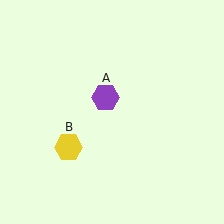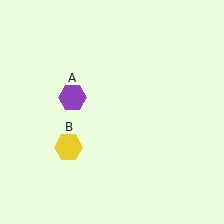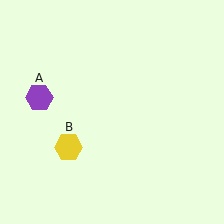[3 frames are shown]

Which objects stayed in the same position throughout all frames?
Yellow hexagon (object B) remained stationary.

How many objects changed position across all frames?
1 object changed position: purple hexagon (object A).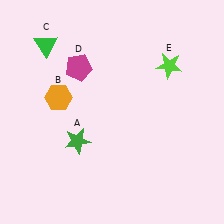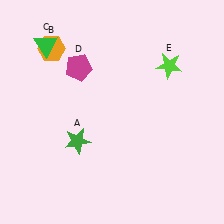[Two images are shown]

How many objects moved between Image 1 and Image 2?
1 object moved between the two images.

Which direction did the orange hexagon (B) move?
The orange hexagon (B) moved up.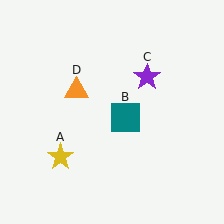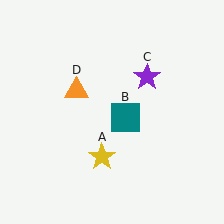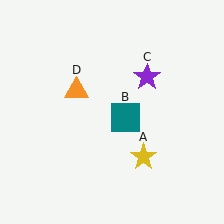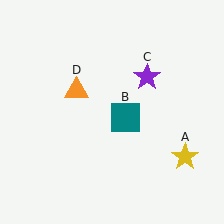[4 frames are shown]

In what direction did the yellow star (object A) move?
The yellow star (object A) moved right.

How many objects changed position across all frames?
1 object changed position: yellow star (object A).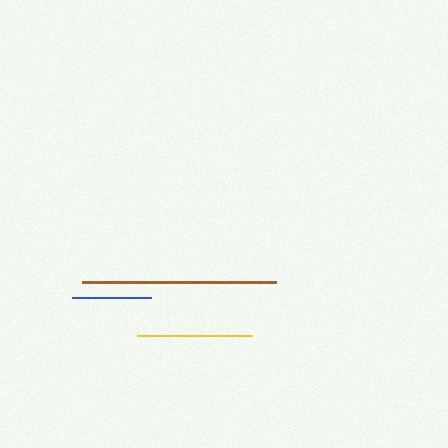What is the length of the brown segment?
The brown segment is approximately 194 pixels long.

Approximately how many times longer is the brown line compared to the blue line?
The brown line is approximately 2.4 times the length of the blue line.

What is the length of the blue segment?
The blue segment is approximately 79 pixels long.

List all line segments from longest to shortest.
From longest to shortest: brown, yellow, blue.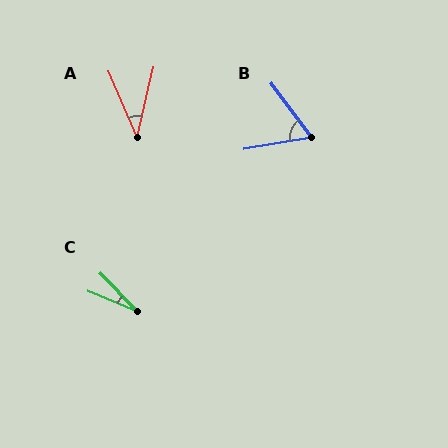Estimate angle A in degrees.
Approximately 36 degrees.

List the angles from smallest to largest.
C (23°), A (36°), B (63°).